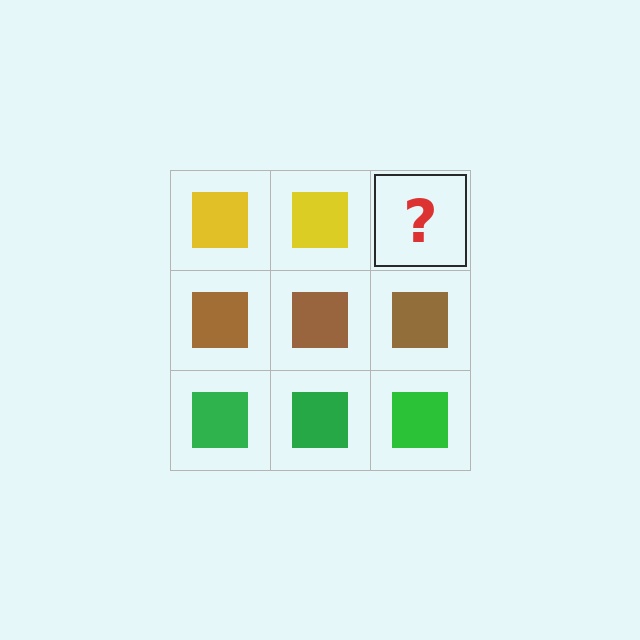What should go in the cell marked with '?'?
The missing cell should contain a yellow square.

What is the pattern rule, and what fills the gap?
The rule is that each row has a consistent color. The gap should be filled with a yellow square.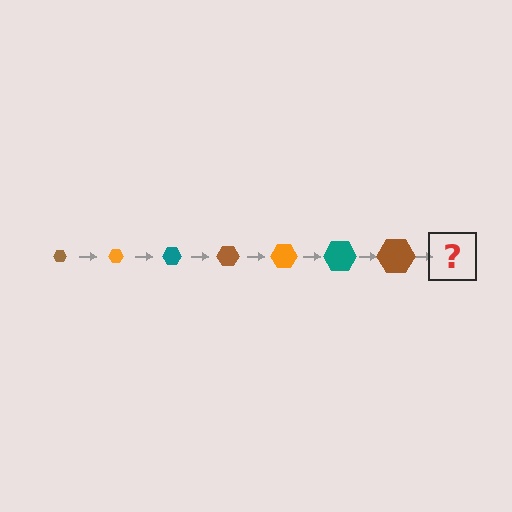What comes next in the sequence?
The next element should be an orange hexagon, larger than the previous one.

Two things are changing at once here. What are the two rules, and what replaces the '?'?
The two rules are that the hexagon grows larger each step and the color cycles through brown, orange, and teal. The '?' should be an orange hexagon, larger than the previous one.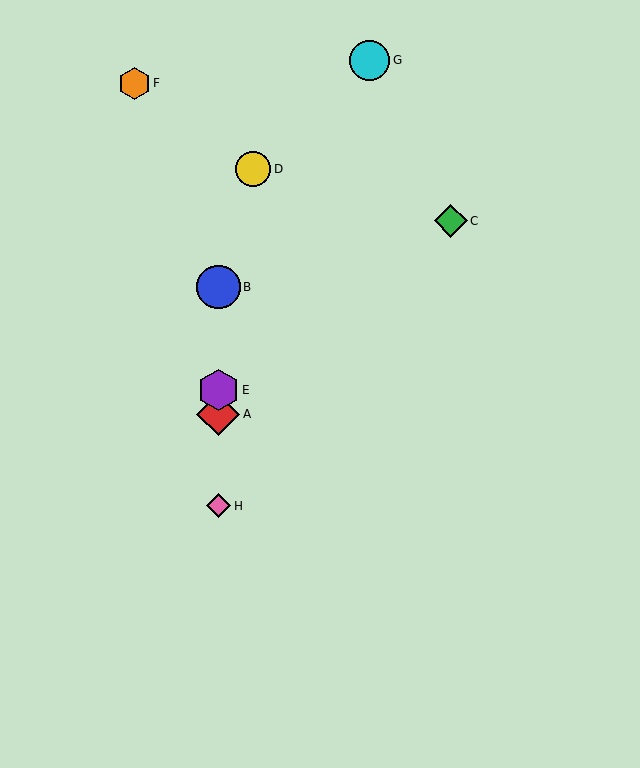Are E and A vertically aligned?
Yes, both are at x≈218.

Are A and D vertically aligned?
No, A is at x≈218 and D is at x≈253.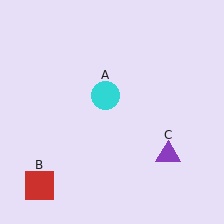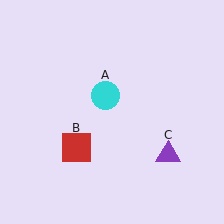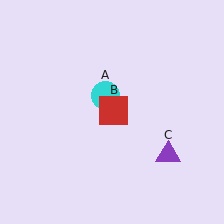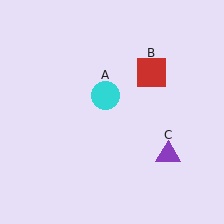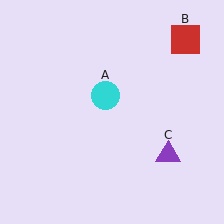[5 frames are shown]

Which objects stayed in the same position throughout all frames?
Cyan circle (object A) and purple triangle (object C) remained stationary.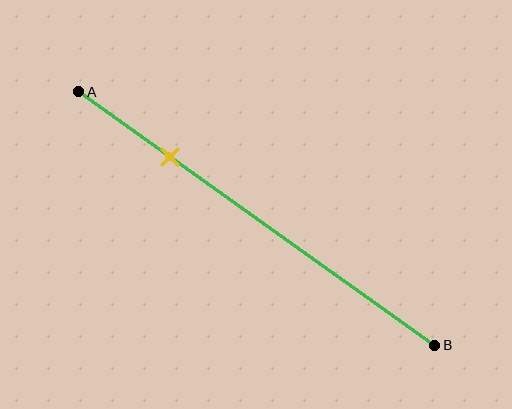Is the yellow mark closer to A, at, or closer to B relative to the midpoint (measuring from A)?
The yellow mark is closer to point A than the midpoint of segment AB.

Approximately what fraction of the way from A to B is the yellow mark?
The yellow mark is approximately 25% of the way from A to B.